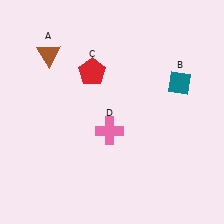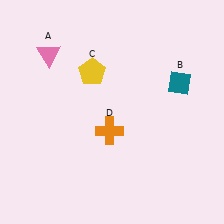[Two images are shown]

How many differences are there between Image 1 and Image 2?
There are 3 differences between the two images.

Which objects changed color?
A changed from brown to pink. C changed from red to yellow. D changed from pink to orange.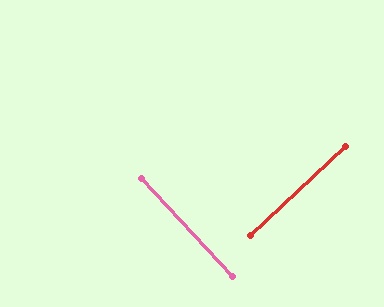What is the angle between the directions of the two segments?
Approximately 90 degrees.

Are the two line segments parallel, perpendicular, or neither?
Perpendicular — they meet at approximately 90°.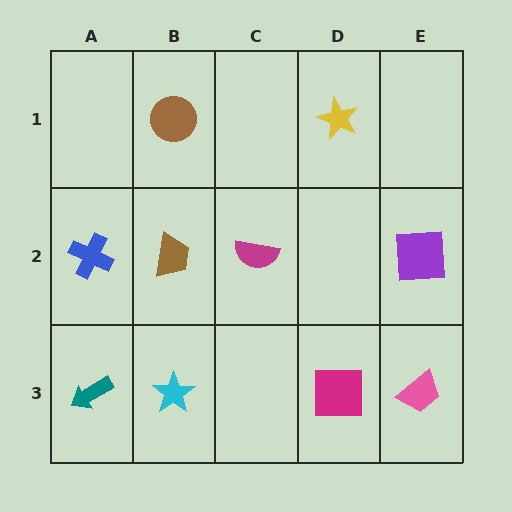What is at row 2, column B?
A brown trapezoid.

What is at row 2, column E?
A purple square.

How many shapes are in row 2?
4 shapes.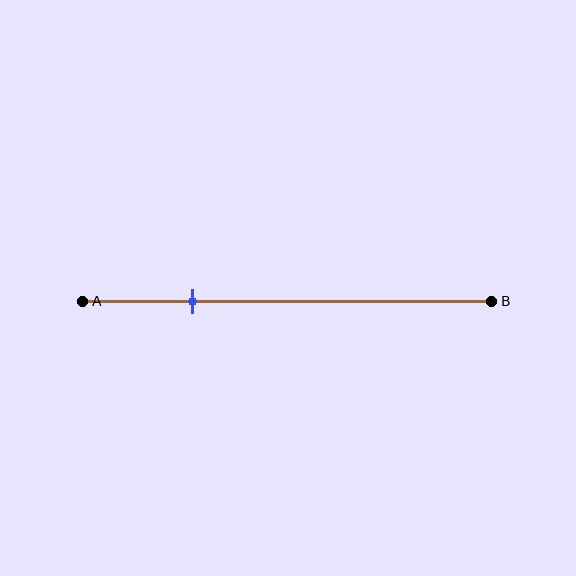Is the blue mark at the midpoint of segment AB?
No, the mark is at about 25% from A, not at the 50% midpoint.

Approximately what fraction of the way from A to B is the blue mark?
The blue mark is approximately 25% of the way from A to B.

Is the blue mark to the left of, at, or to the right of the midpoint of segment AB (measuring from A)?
The blue mark is to the left of the midpoint of segment AB.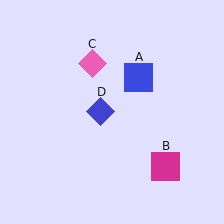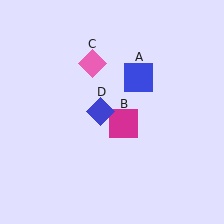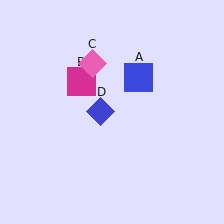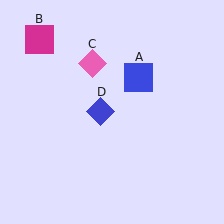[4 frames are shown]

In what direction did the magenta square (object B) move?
The magenta square (object B) moved up and to the left.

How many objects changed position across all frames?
1 object changed position: magenta square (object B).